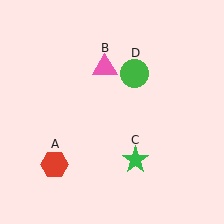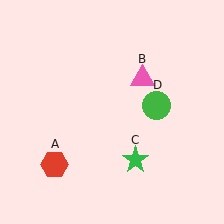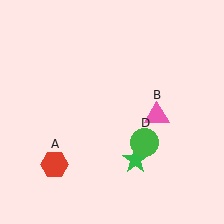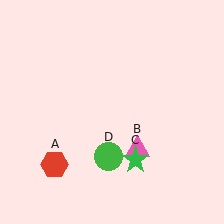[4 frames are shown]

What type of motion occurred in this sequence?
The pink triangle (object B), green circle (object D) rotated clockwise around the center of the scene.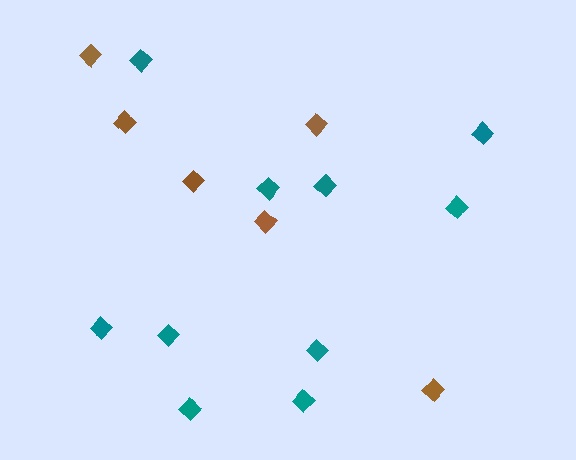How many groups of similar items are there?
There are 2 groups: one group of teal diamonds (10) and one group of brown diamonds (6).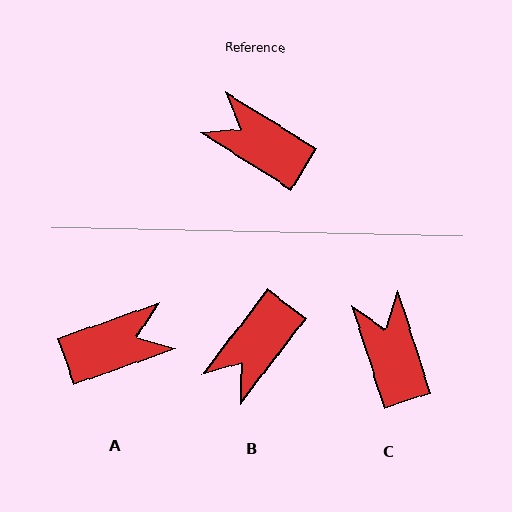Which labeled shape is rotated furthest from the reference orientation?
A, about 129 degrees away.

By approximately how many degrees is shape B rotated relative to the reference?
Approximately 84 degrees counter-clockwise.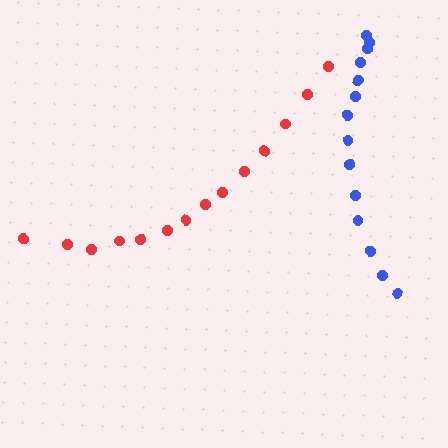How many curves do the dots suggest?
There are 2 distinct paths.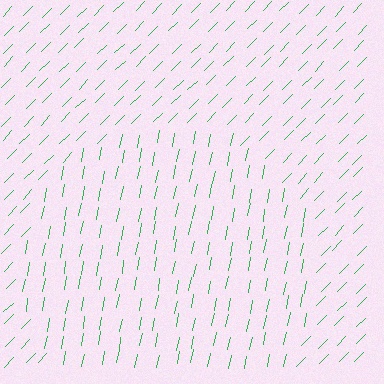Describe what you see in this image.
The image is filled with small green line segments. A circle region in the image has lines oriented differently from the surrounding lines, creating a visible texture boundary.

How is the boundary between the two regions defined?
The boundary is defined purely by a change in line orientation (approximately 34 degrees difference). All lines are the same color and thickness.